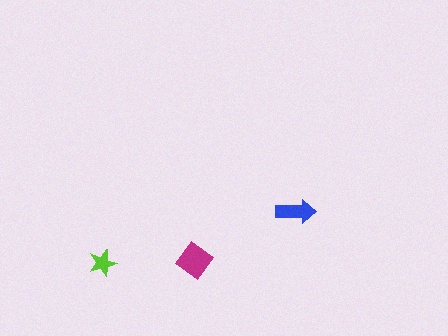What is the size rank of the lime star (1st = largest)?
3rd.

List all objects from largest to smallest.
The magenta diamond, the blue arrow, the lime star.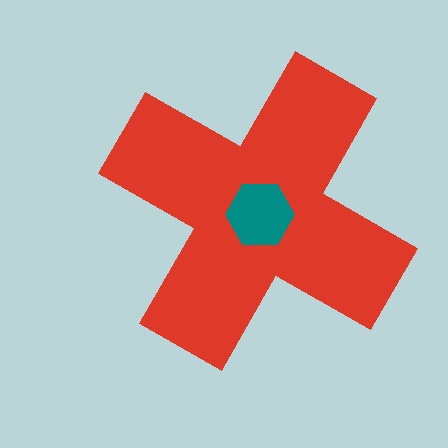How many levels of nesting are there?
2.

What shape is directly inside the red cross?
The teal hexagon.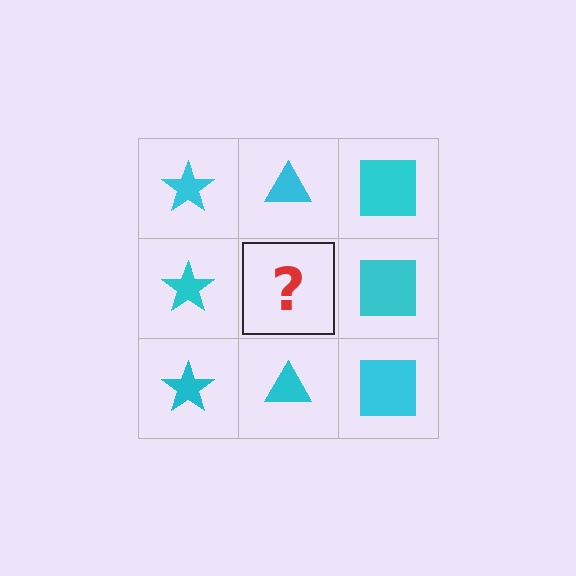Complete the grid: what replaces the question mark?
The question mark should be replaced with a cyan triangle.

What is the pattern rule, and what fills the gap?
The rule is that each column has a consistent shape. The gap should be filled with a cyan triangle.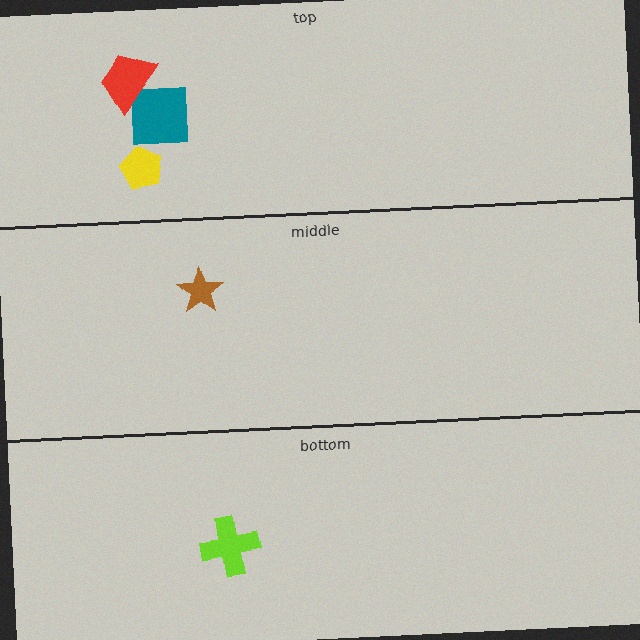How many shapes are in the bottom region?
1.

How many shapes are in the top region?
3.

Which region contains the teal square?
The top region.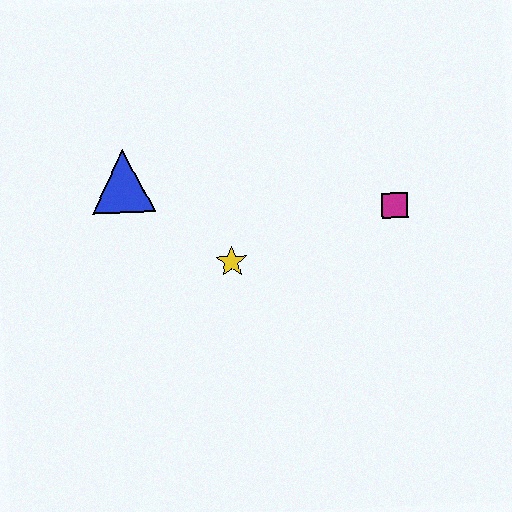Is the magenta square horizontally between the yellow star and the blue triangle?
No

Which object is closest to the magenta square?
The yellow star is closest to the magenta square.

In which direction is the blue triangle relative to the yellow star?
The blue triangle is to the left of the yellow star.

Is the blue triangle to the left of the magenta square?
Yes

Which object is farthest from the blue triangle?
The magenta square is farthest from the blue triangle.